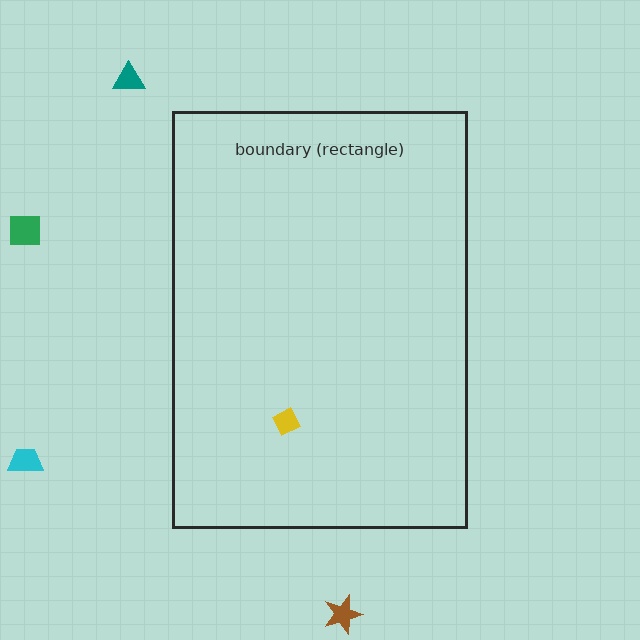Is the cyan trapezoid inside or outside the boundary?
Outside.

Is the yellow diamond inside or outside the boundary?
Inside.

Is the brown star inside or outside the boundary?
Outside.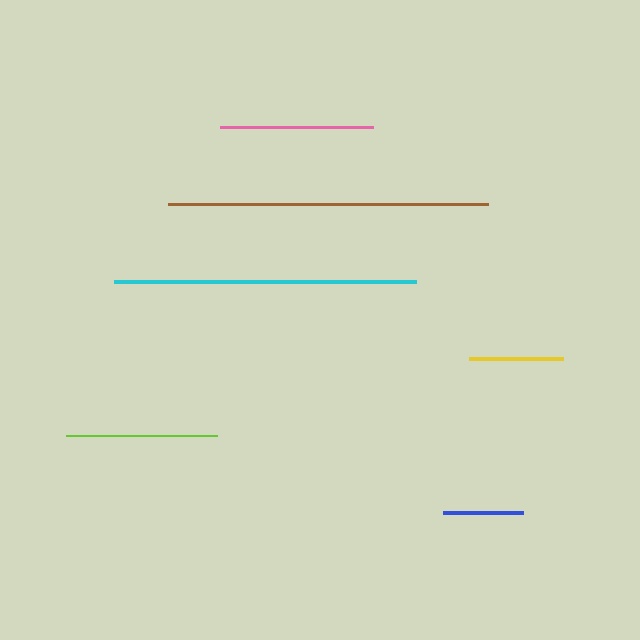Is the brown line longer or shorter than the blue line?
The brown line is longer than the blue line.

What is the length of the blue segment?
The blue segment is approximately 80 pixels long.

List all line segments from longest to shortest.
From longest to shortest: brown, cyan, pink, lime, yellow, blue.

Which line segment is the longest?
The brown line is the longest at approximately 321 pixels.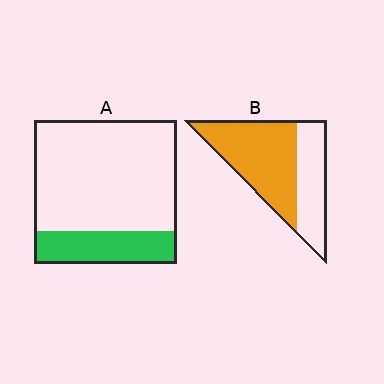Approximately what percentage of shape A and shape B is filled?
A is approximately 25% and B is approximately 65%.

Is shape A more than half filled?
No.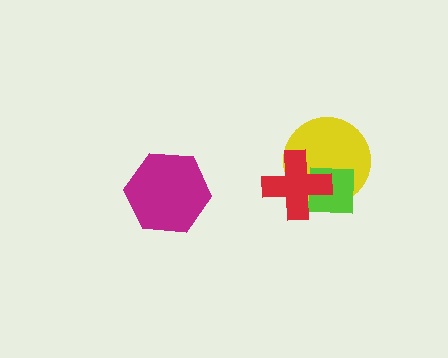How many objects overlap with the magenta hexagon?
0 objects overlap with the magenta hexagon.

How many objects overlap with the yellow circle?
2 objects overlap with the yellow circle.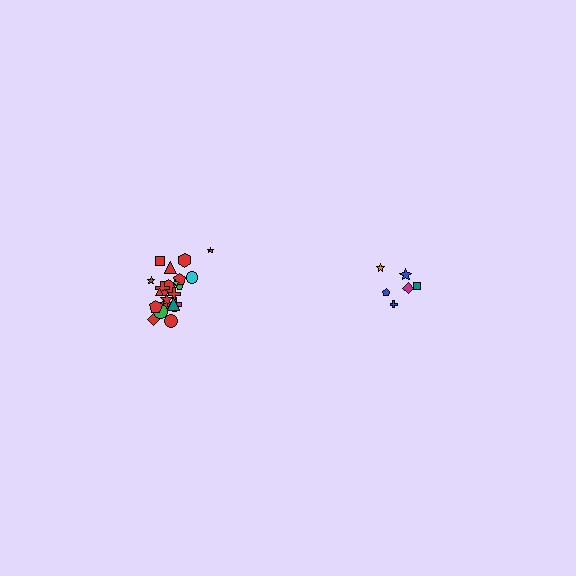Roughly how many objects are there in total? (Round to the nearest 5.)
Roughly 30 objects in total.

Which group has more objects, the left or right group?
The left group.